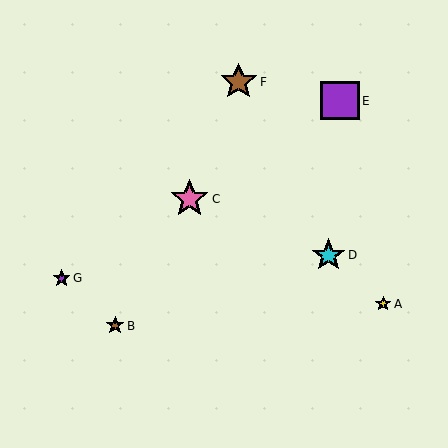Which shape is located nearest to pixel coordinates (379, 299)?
The yellow star (labeled A) at (383, 304) is nearest to that location.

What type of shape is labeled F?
Shape F is a brown star.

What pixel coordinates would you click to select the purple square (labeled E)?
Click at (340, 101) to select the purple square E.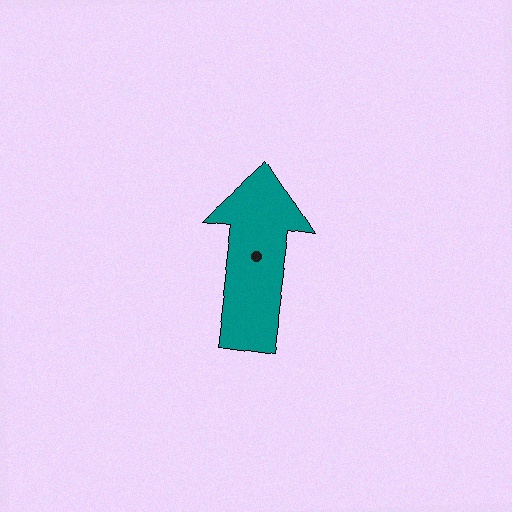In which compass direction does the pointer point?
North.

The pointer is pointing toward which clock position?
Roughly 12 o'clock.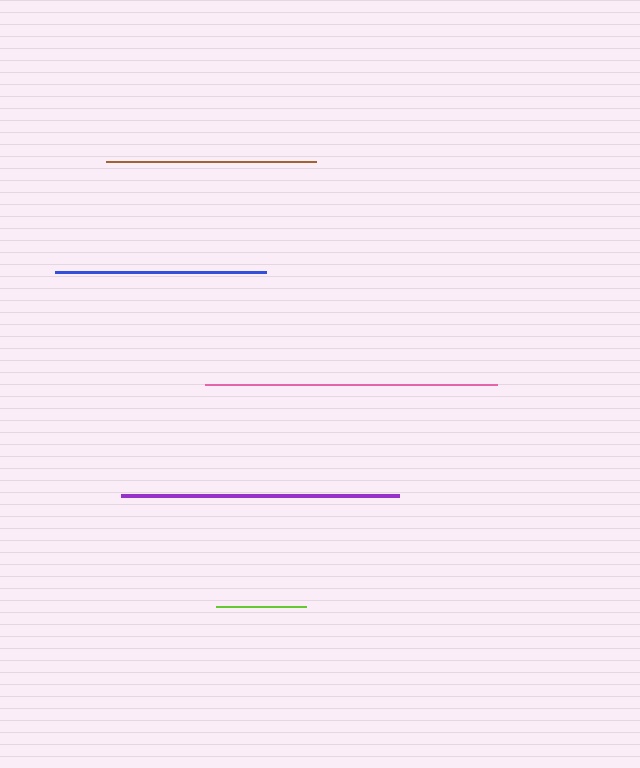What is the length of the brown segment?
The brown segment is approximately 210 pixels long.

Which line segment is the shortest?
The lime line is the shortest at approximately 89 pixels.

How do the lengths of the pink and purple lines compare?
The pink and purple lines are approximately the same length.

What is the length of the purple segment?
The purple segment is approximately 278 pixels long.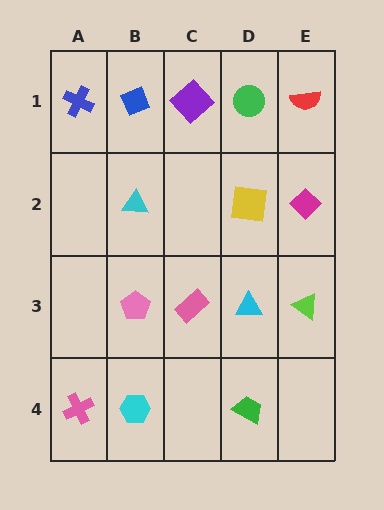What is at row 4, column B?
A cyan hexagon.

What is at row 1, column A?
A blue cross.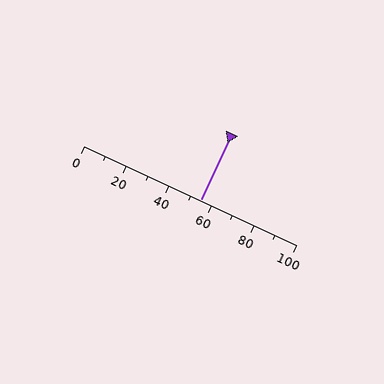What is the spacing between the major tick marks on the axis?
The major ticks are spaced 20 apart.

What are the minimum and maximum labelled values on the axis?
The axis runs from 0 to 100.